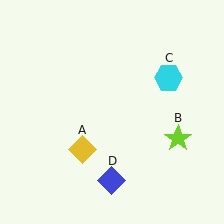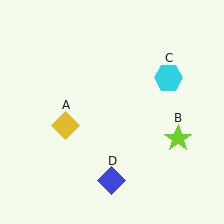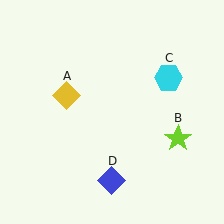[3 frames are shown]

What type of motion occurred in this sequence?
The yellow diamond (object A) rotated clockwise around the center of the scene.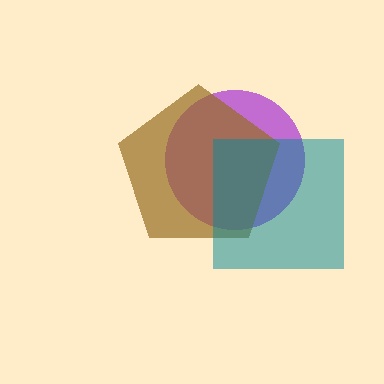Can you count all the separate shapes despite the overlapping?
Yes, there are 3 separate shapes.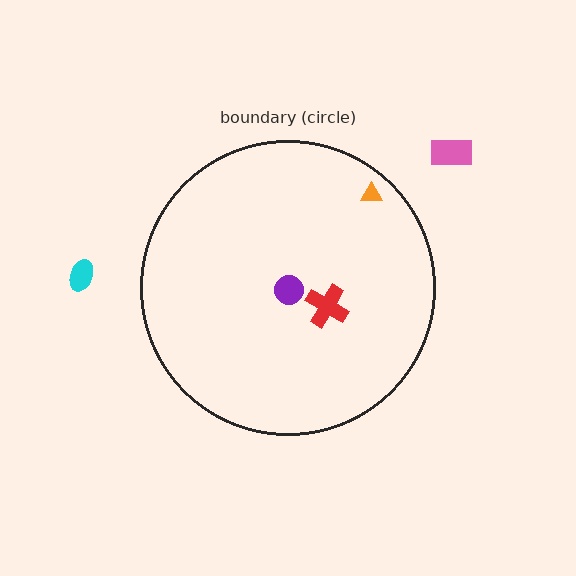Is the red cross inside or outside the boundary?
Inside.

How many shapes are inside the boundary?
3 inside, 2 outside.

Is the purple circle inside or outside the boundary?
Inside.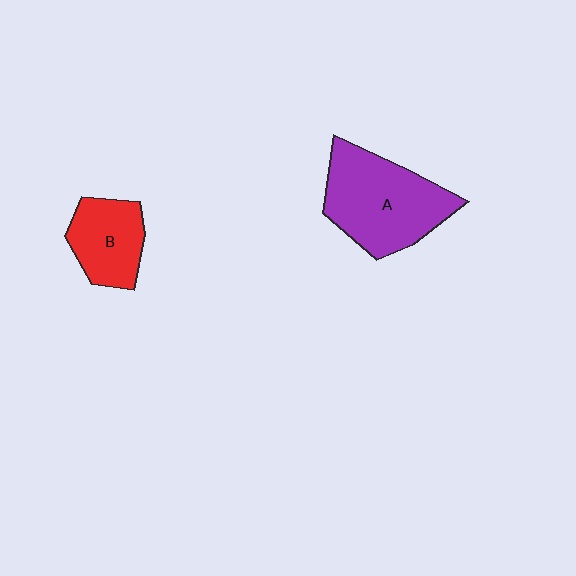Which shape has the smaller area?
Shape B (red).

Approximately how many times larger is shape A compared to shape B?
Approximately 1.7 times.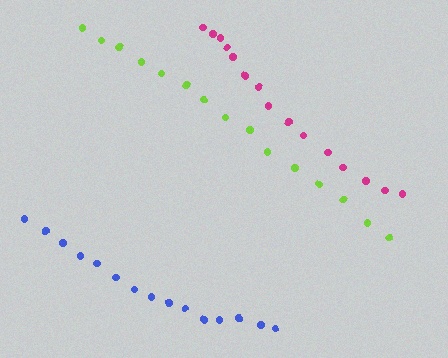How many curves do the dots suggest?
There are 3 distinct paths.